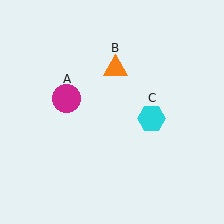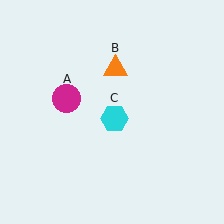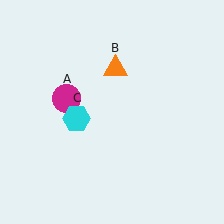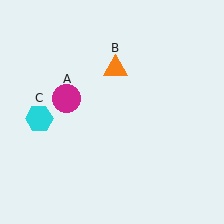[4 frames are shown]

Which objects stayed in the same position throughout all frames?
Magenta circle (object A) and orange triangle (object B) remained stationary.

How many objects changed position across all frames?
1 object changed position: cyan hexagon (object C).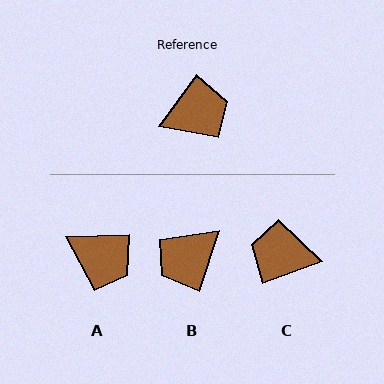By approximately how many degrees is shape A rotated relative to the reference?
Approximately 52 degrees clockwise.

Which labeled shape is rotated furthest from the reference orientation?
B, about 162 degrees away.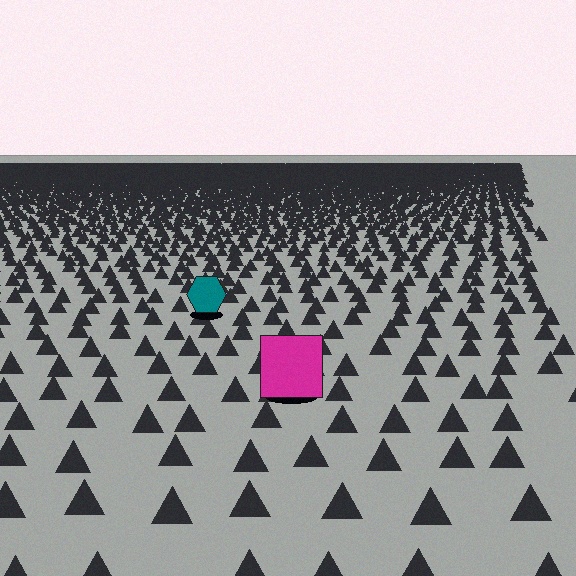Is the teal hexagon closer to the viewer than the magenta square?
No. The magenta square is closer — you can tell from the texture gradient: the ground texture is coarser near it.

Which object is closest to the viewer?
The magenta square is closest. The texture marks near it are larger and more spread out.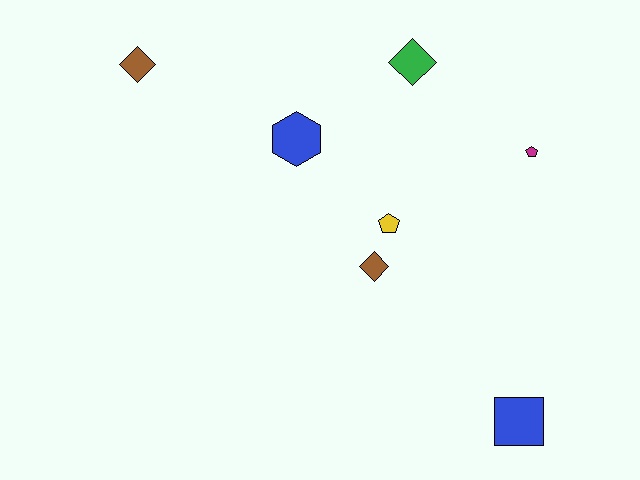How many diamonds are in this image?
There are 3 diamonds.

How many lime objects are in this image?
There are no lime objects.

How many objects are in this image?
There are 7 objects.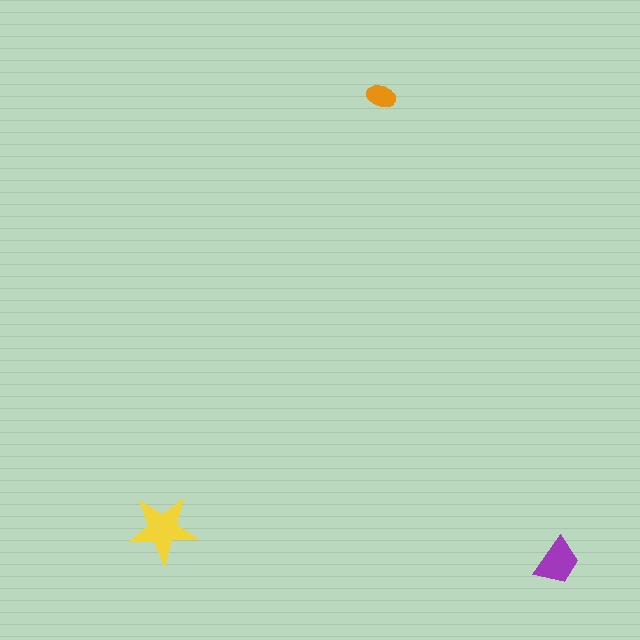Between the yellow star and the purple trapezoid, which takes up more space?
The yellow star.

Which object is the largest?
The yellow star.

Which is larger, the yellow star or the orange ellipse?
The yellow star.